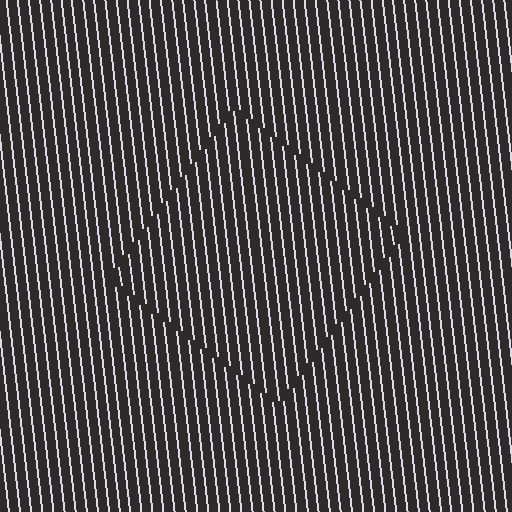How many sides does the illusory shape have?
4 sides — the line-ends trace a square.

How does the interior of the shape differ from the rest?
The interior of the shape contains the same grating, shifted by half a period — the contour is defined by the phase discontinuity where line-ends from the inner and outer gratings abut.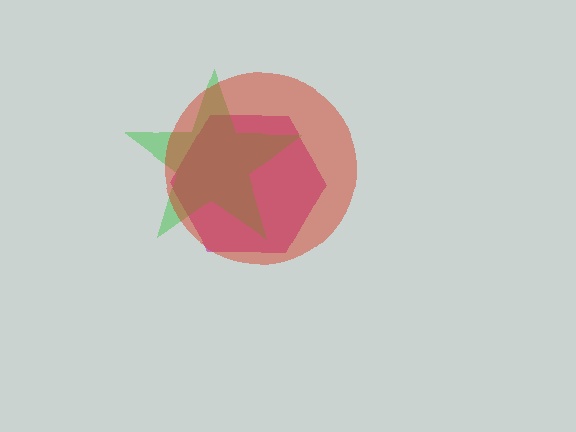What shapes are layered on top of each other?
The layered shapes are: a magenta hexagon, a green star, a red circle.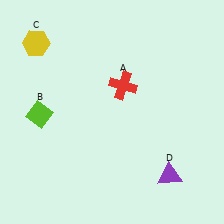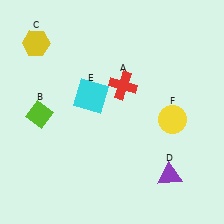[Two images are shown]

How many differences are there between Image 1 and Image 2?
There are 2 differences between the two images.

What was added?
A cyan square (E), a yellow circle (F) were added in Image 2.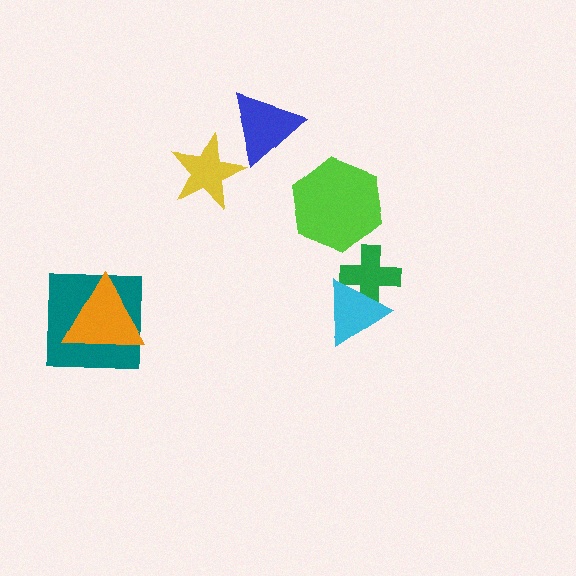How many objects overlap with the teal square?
1 object overlaps with the teal square.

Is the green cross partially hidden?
Yes, it is partially covered by another shape.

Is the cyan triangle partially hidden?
No, no other shape covers it.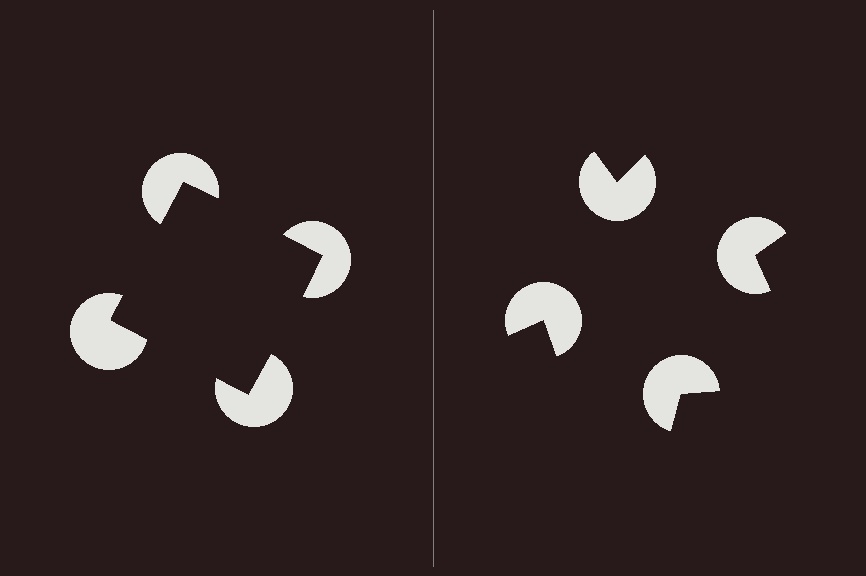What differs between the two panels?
The pac-man discs are positioned identically on both sides; only the wedge orientations differ. On the left they align to a square; on the right they are misaligned.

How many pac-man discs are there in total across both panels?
8 — 4 on each side.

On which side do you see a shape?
An illusory square appears on the left side. On the right side the wedge cuts are rotated, so no coherent shape forms.